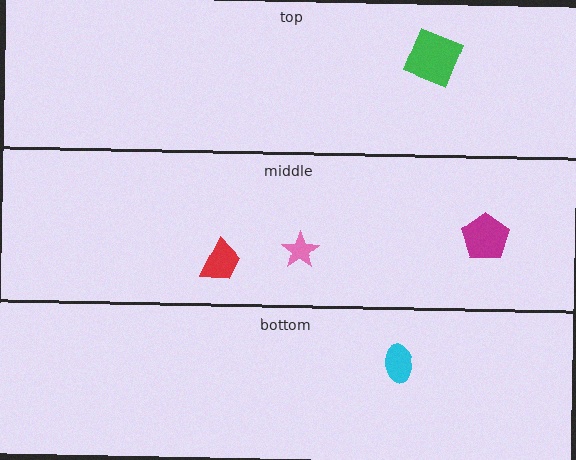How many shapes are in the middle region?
3.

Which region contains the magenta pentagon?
The middle region.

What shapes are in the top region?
The green square.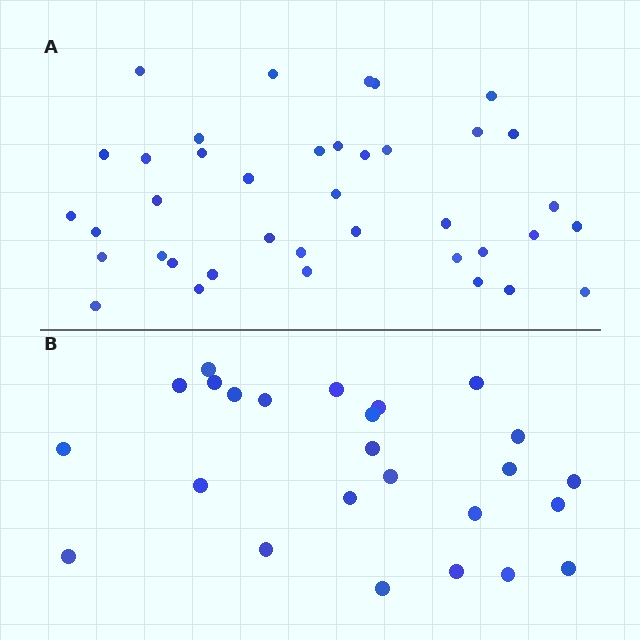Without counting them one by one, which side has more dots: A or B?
Region A (the top region) has more dots.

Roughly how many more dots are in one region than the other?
Region A has approximately 15 more dots than region B.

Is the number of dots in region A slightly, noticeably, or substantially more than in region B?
Region A has substantially more. The ratio is roughly 1.6 to 1.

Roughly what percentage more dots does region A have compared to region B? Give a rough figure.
About 55% more.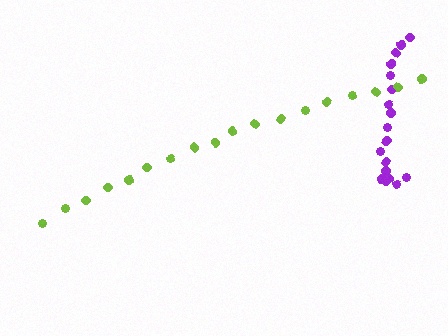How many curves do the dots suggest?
There are 2 distinct paths.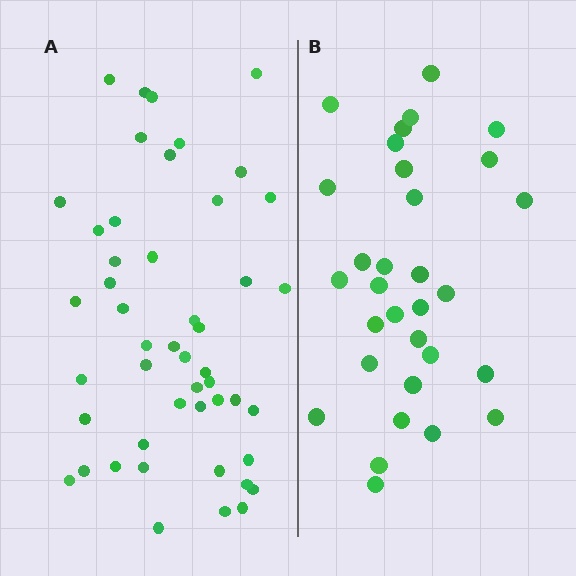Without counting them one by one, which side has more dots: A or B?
Region A (the left region) has more dots.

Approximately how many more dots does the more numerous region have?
Region A has approximately 15 more dots than region B.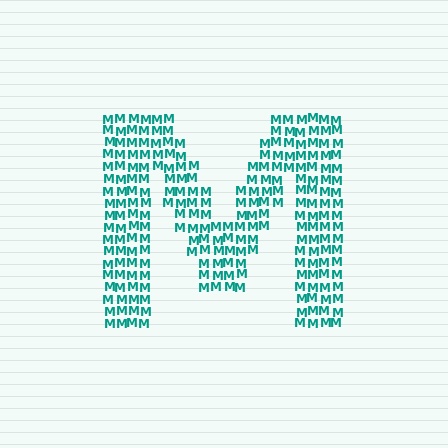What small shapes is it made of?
It is made of small letter M's.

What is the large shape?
The large shape is the letter M.